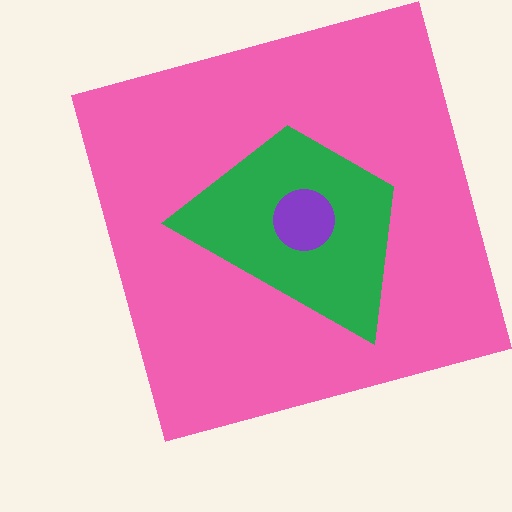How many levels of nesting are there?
3.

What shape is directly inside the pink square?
The green trapezoid.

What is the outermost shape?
The pink square.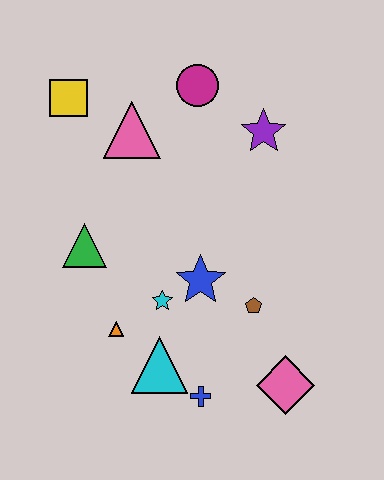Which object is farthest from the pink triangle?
The pink diamond is farthest from the pink triangle.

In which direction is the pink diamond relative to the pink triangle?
The pink diamond is below the pink triangle.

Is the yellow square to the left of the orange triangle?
Yes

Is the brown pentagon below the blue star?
Yes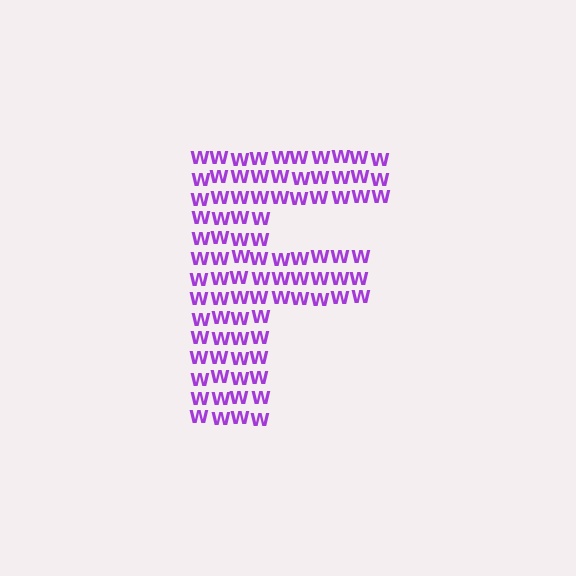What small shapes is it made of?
It is made of small letter W's.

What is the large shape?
The large shape is the letter F.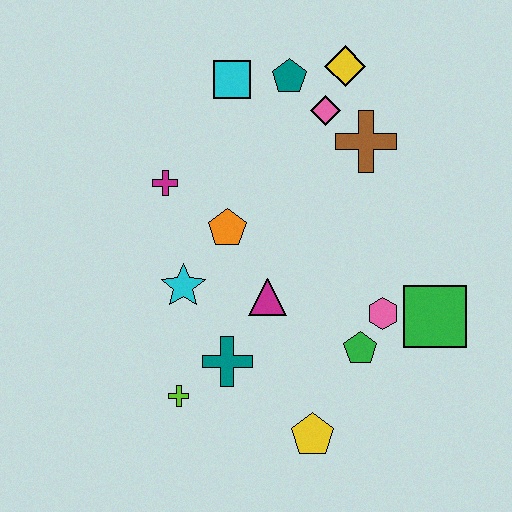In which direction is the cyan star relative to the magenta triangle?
The cyan star is to the left of the magenta triangle.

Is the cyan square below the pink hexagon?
No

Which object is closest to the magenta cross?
The orange pentagon is closest to the magenta cross.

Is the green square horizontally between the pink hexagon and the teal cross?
No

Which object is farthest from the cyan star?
The yellow diamond is farthest from the cyan star.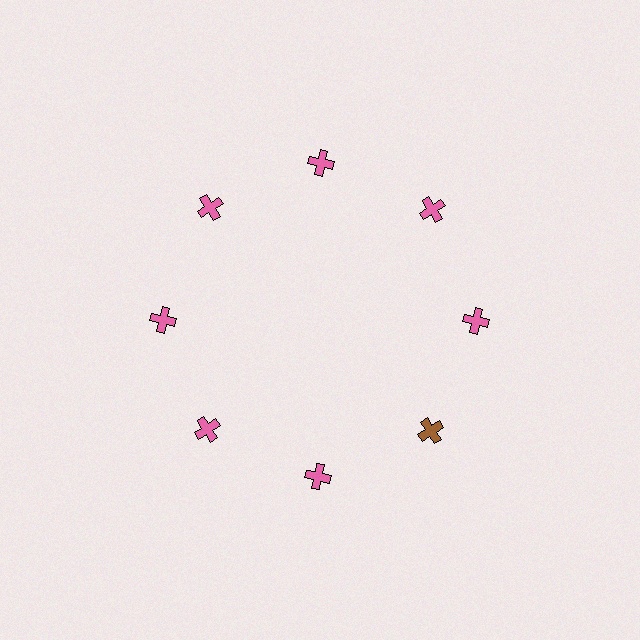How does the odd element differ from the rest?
It has a different color: brown instead of pink.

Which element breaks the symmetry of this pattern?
The brown cross at roughly the 4 o'clock position breaks the symmetry. All other shapes are pink crosses.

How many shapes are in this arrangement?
There are 8 shapes arranged in a ring pattern.